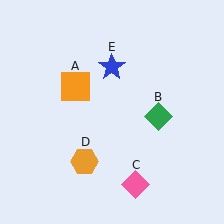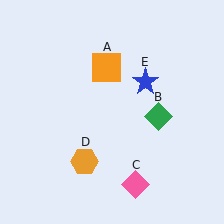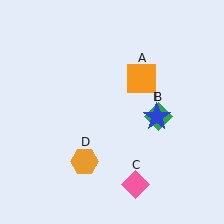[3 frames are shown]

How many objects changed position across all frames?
2 objects changed position: orange square (object A), blue star (object E).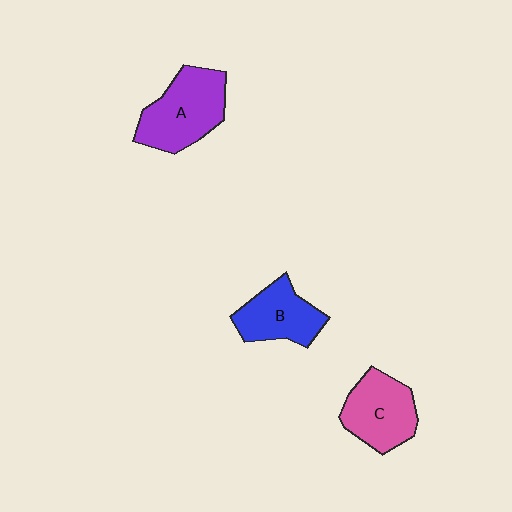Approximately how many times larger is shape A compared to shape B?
Approximately 1.3 times.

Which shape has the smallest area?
Shape B (blue).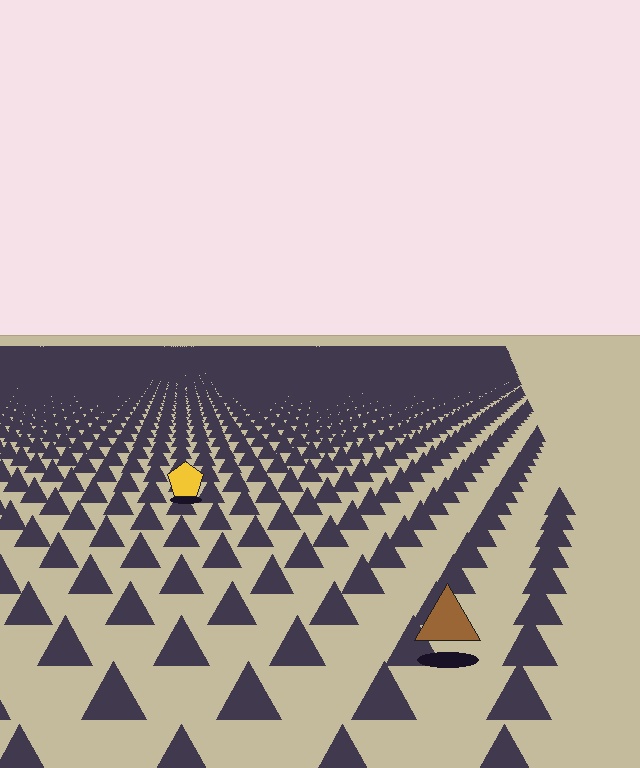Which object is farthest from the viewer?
The yellow pentagon is farthest from the viewer. It appears smaller and the ground texture around it is denser.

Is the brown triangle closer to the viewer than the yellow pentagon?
Yes. The brown triangle is closer — you can tell from the texture gradient: the ground texture is coarser near it.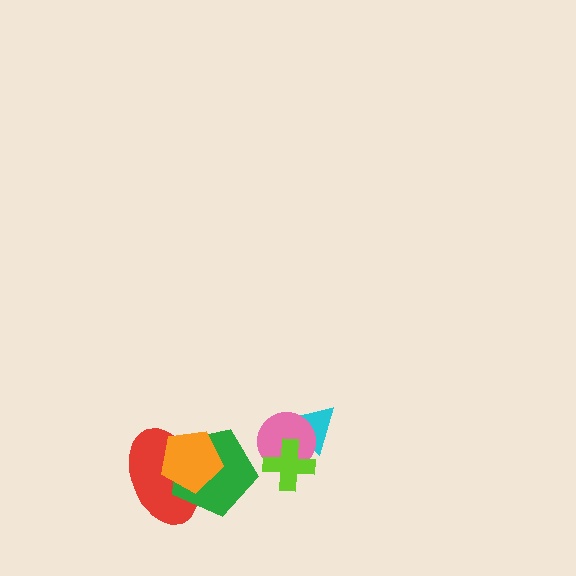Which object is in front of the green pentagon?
The orange pentagon is in front of the green pentagon.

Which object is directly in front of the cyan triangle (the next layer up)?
The pink circle is directly in front of the cyan triangle.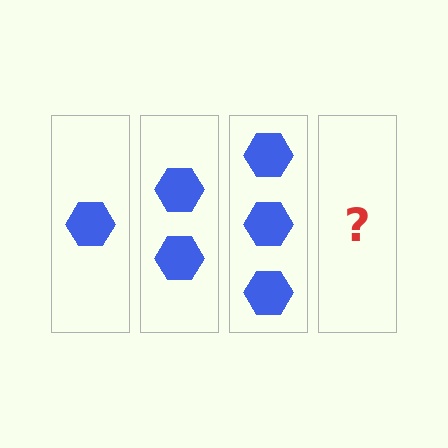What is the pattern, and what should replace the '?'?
The pattern is that each step adds one more hexagon. The '?' should be 4 hexagons.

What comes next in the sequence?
The next element should be 4 hexagons.